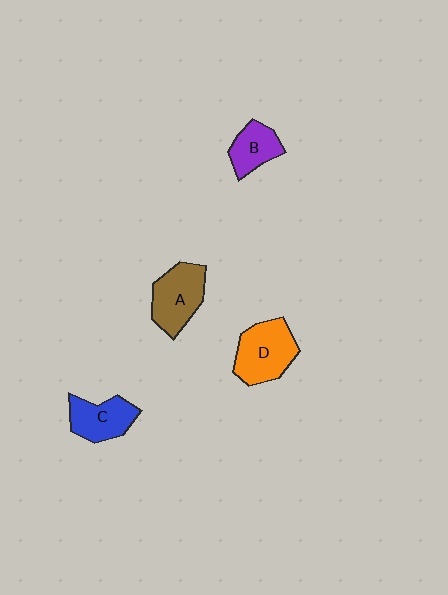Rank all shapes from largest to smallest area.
From largest to smallest: D (orange), A (brown), C (blue), B (purple).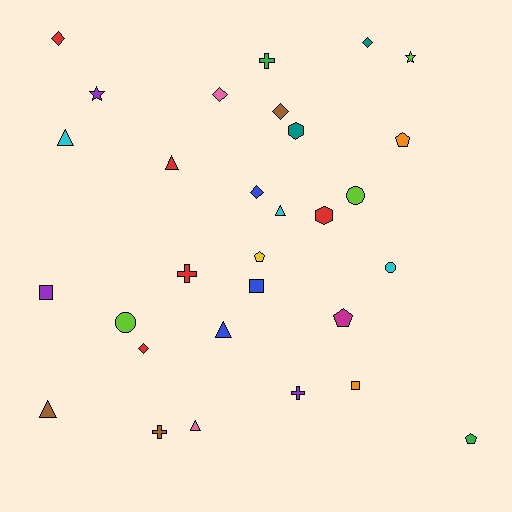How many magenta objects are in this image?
There is 1 magenta object.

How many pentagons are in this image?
There are 4 pentagons.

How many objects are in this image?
There are 30 objects.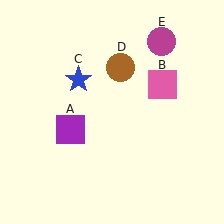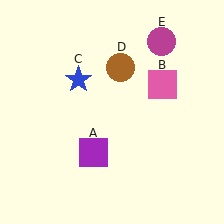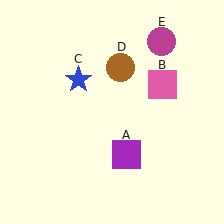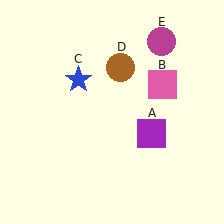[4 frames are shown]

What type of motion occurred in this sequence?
The purple square (object A) rotated counterclockwise around the center of the scene.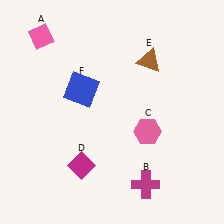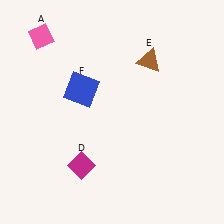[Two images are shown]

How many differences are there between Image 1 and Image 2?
There are 2 differences between the two images.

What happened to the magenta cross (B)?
The magenta cross (B) was removed in Image 2. It was in the bottom-right area of Image 1.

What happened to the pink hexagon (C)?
The pink hexagon (C) was removed in Image 2. It was in the bottom-right area of Image 1.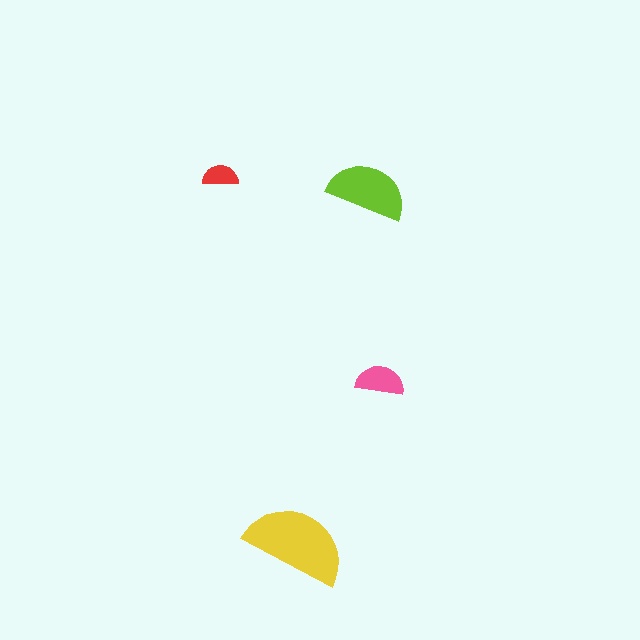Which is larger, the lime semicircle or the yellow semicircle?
The yellow one.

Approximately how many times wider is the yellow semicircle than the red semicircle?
About 3 times wider.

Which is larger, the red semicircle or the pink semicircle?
The pink one.